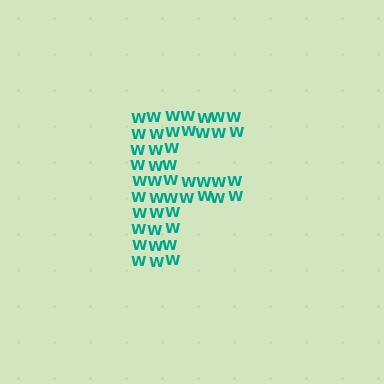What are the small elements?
The small elements are letter W's.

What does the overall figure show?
The overall figure shows the letter F.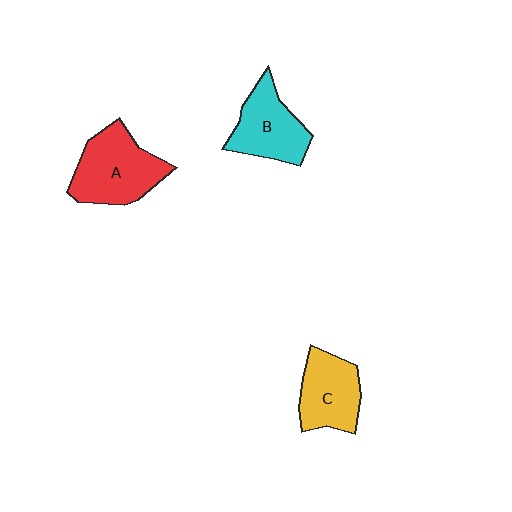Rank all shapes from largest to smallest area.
From largest to smallest: A (red), B (cyan), C (yellow).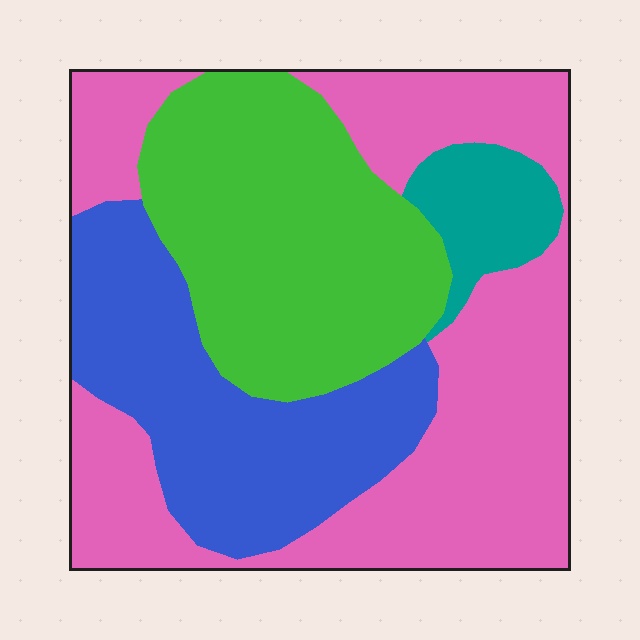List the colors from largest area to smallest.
From largest to smallest: pink, green, blue, teal.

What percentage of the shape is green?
Green takes up between a quarter and a half of the shape.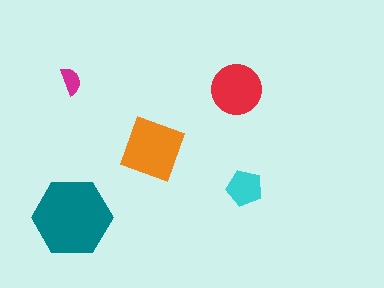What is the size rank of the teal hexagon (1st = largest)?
1st.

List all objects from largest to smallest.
The teal hexagon, the orange diamond, the red circle, the cyan pentagon, the magenta semicircle.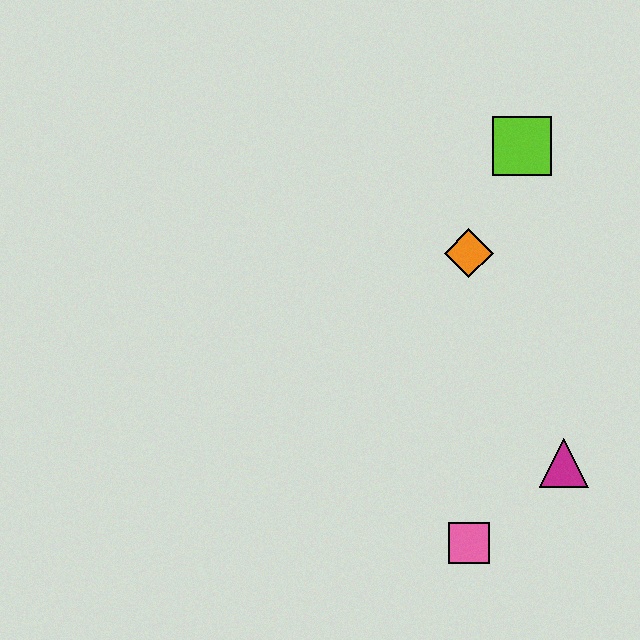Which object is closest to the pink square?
The magenta triangle is closest to the pink square.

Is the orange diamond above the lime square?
No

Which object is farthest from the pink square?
The lime square is farthest from the pink square.